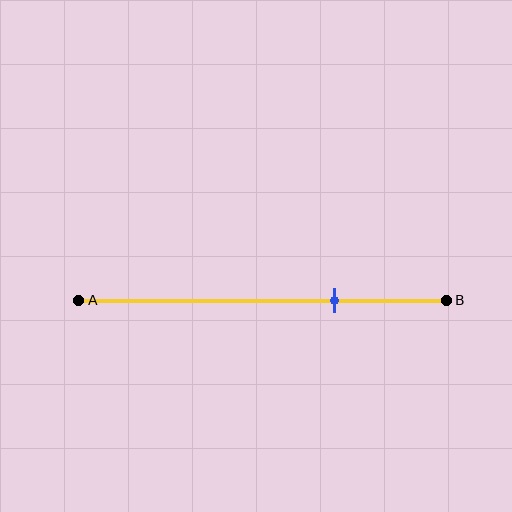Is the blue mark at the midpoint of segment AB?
No, the mark is at about 70% from A, not at the 50% midpoint.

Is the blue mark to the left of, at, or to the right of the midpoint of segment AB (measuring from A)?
The blue mark is to the right of the midpoint of segment AB.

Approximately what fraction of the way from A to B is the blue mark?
The blue mark is approximately 70% of the way from A to B.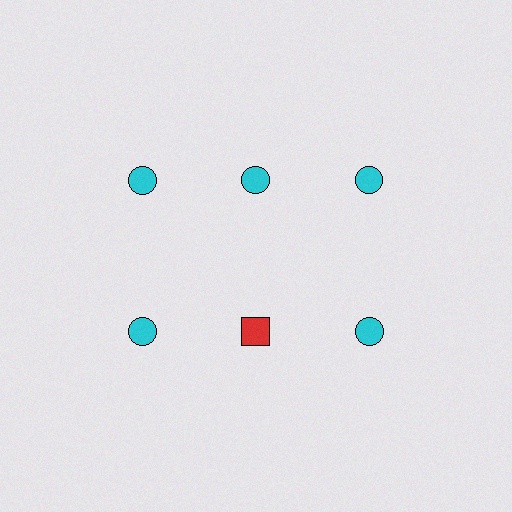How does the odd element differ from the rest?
It differs in both color (red instead of cyan) and shape (square instead of circle).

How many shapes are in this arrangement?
There are 6 shapes arranged in a grid pattern.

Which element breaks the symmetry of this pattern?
The red square in the second row, second from left column breaks the symmetry. All other shapes are cyan circles.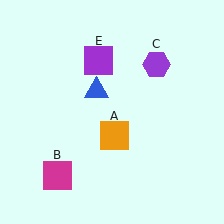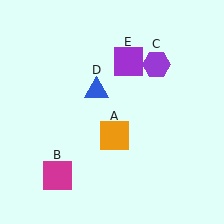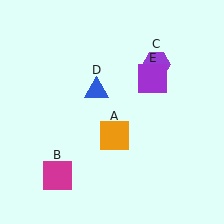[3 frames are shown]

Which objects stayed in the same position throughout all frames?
Orange square (object A) and magenta square (object B) and purple hexagon (object C) and blue triangle (object D) remained stationary.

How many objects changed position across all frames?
1 object changed position: purple square (object E).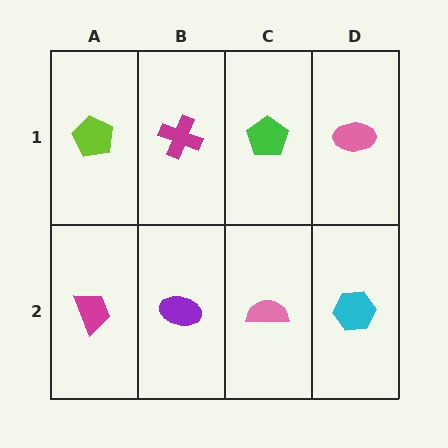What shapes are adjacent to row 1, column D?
A cyan hexagon (row 2, column D), a green pentagon (row 1, column C).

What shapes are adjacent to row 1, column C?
A pink semicircle (row 2, column C), a magenta cross (row 1, column B), a pink ellipse (row 1, column D).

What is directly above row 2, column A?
A lime pentagon.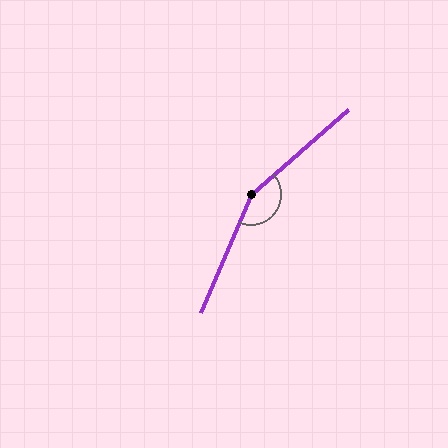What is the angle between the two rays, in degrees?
Approximately 154 degrees.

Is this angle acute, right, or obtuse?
It is obtuse.